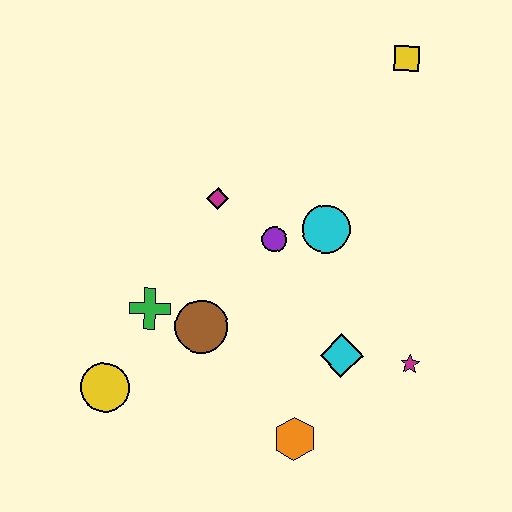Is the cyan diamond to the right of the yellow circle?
Yes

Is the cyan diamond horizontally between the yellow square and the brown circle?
Yes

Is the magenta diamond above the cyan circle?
Yes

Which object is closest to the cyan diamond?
The magenta star is closest to the cyan diamond.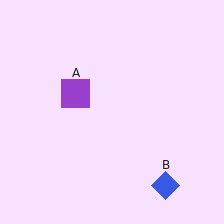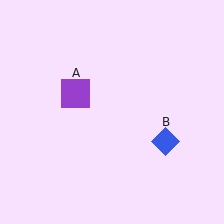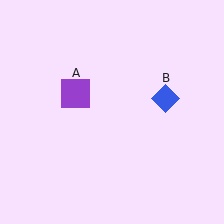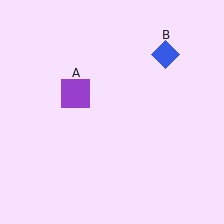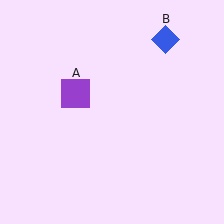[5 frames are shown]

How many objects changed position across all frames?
1 object changed position: blue diamond (object B).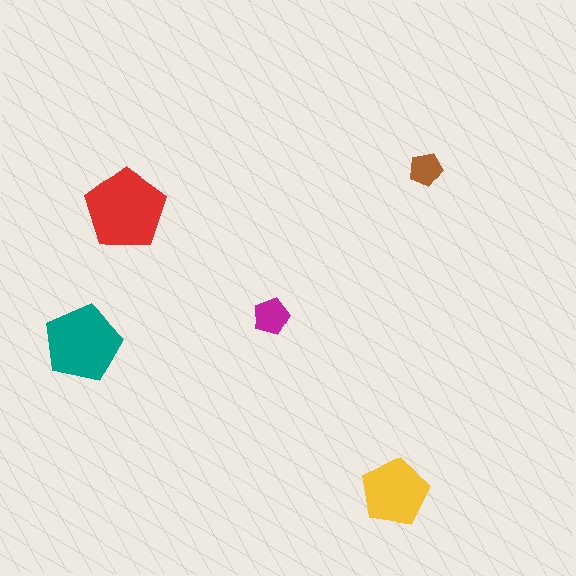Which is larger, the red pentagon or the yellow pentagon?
The red one.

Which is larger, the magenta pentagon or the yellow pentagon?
The yellow one.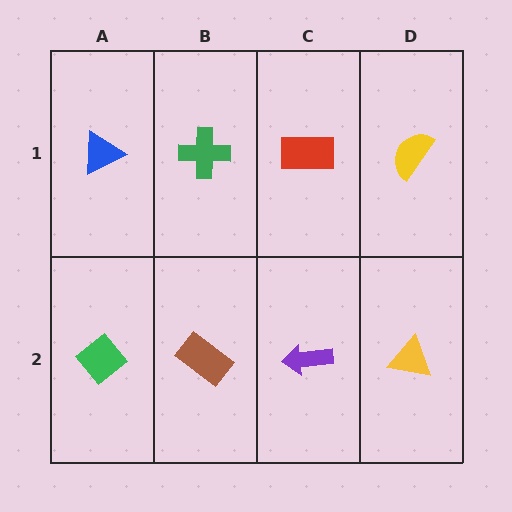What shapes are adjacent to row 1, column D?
A yellow triangle (row 2, column D), a red rectangle (row 1, column C).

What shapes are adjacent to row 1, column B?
A brown rectangle (row 2, column B), a blue triangle (row 1, column A), a red rectangle (row 1, column C).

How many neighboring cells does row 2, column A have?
2.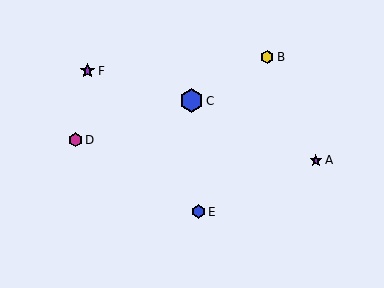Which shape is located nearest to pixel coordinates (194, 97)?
The blue hexagon (labeled C) at (191, 101) is nearest to that location.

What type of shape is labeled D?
Shape D is a magenta hexagon.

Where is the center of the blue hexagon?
The center of the blue hexagon is at (191, 101).